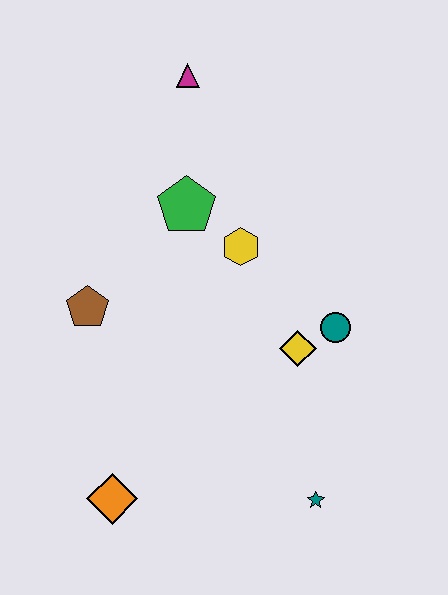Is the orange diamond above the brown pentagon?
No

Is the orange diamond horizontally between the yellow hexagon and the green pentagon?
No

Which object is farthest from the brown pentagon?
The teal star is farthest from the brown pentagon.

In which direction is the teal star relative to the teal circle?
The teal star is below the teal circle.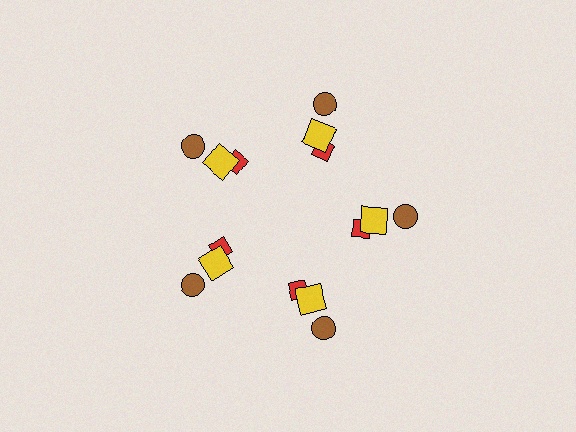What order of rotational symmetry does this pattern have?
This pattern has 5-fold rotational symmetry.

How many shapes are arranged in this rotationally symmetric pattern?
There are 15 shapes, arranged in 5 groups of 3.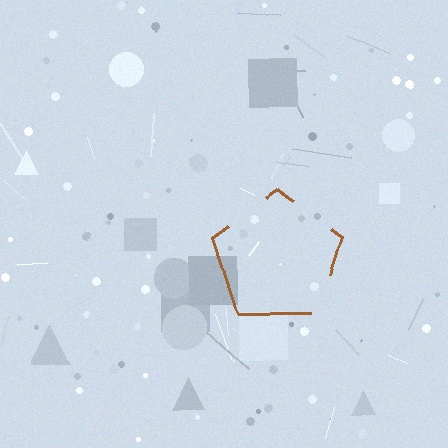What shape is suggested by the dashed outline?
The dashed outline suggests a pentagon.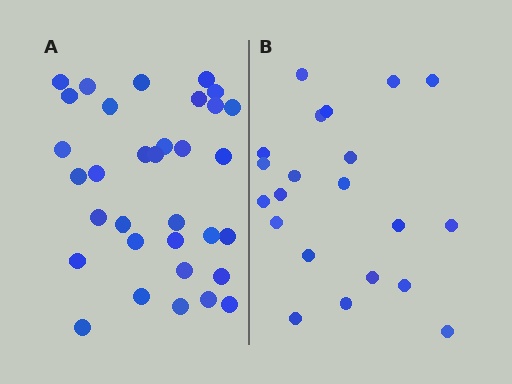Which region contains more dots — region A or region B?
Region A (the left region) has more dots.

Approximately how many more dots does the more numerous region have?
Region A has roughly 12 or so more dots than region B.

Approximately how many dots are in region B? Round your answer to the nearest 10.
About 20 dots. (The exact count is 21, which rounds to 20.)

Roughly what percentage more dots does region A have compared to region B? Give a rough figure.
About 55% more.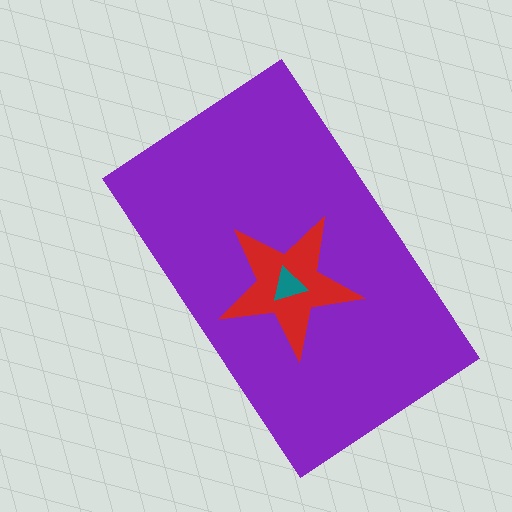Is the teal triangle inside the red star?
Yes.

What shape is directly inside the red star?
The teal triangle.